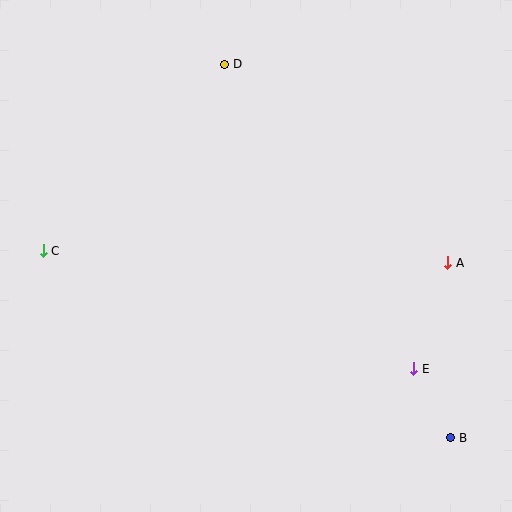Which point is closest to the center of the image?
Point A at (448, 263) is closest to the center.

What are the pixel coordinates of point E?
Point E is at (414, 369).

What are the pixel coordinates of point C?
Point C is at (43, 251).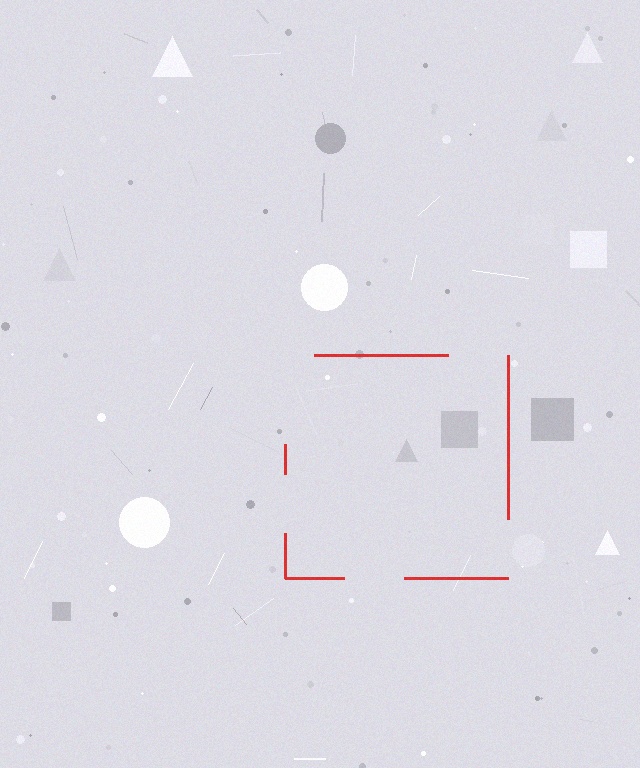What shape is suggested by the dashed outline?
The dashed outline suggests a square.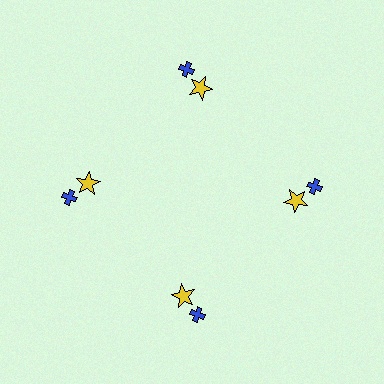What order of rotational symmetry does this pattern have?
This pattern has 4-fold rotational symmetry.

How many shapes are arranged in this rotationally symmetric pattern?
There are 8 shapes, arranged in 4 groups of 2.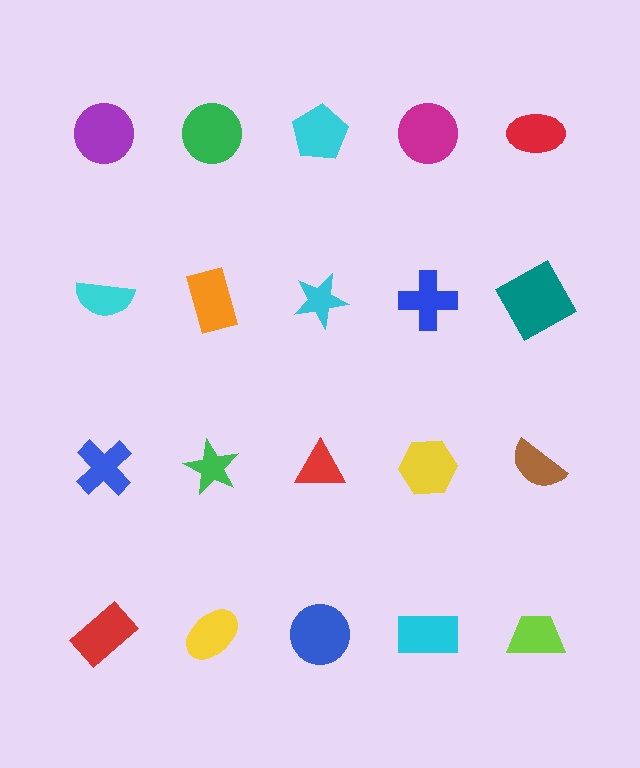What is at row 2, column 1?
A cyan semicircle.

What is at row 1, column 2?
A green circle.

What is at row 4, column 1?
A red rectangle.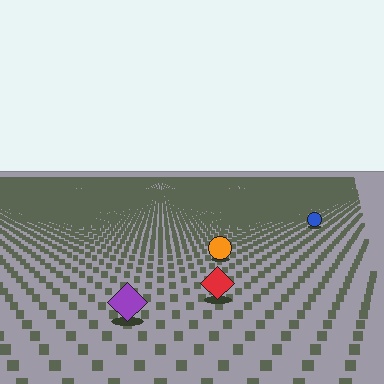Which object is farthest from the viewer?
The blue circle is farthest from the viewer. It appears smaller and the ground texture around it is denser.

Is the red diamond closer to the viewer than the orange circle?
Yes. The red diamond is closer — you can tell from the texture gradient: the ground texture is coarser near it.